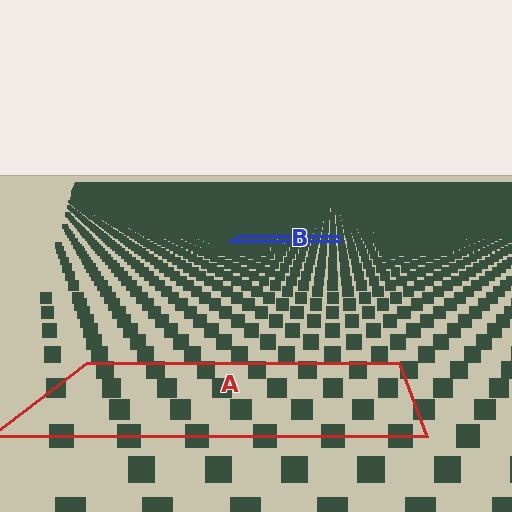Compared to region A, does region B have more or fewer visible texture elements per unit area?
Region B has more texture elements per unit area — they are packed more densely because it is farther away.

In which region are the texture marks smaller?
The texture marks are smaller in region B, because it is farther away.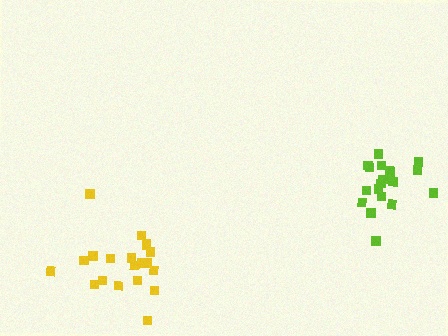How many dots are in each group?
Group 1: 18 dots, Group 2: 20 dots (38 total).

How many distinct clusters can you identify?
There are 2 distinct clusters.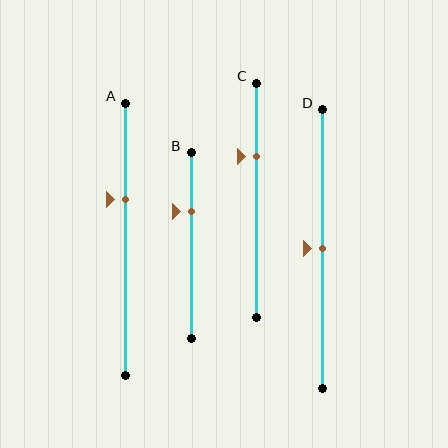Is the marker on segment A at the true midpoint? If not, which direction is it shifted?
No, the marker on segment A is shifted upward by about 15% of the segment length.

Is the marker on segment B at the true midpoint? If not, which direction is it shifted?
No, the marker on segment B is shifted upward by about 18% of the segment length.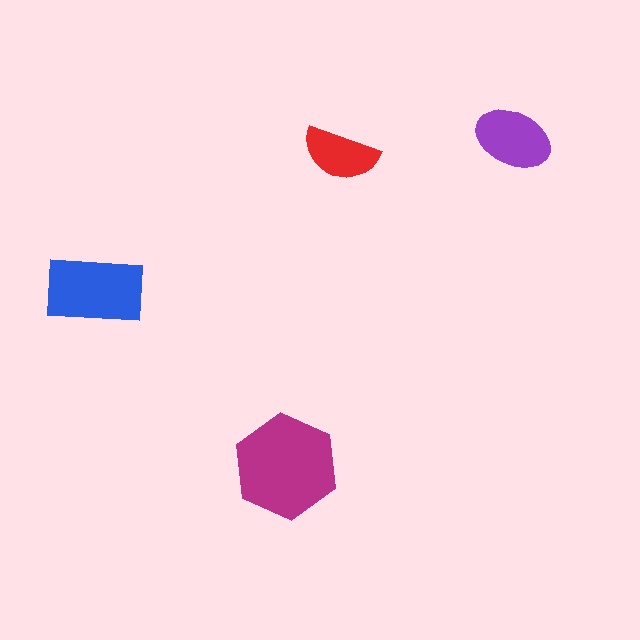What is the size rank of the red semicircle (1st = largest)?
4th.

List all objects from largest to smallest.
The magenta hexagon, the blue rectangle, the purple ellipse, the red semicircle.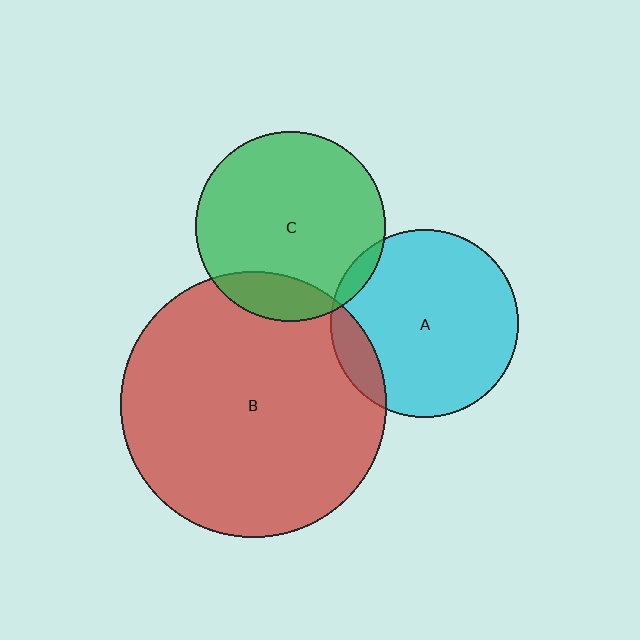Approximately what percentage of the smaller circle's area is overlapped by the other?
Approximately 10%.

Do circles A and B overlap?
Yes.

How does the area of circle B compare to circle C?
Approximately 2.0 times.